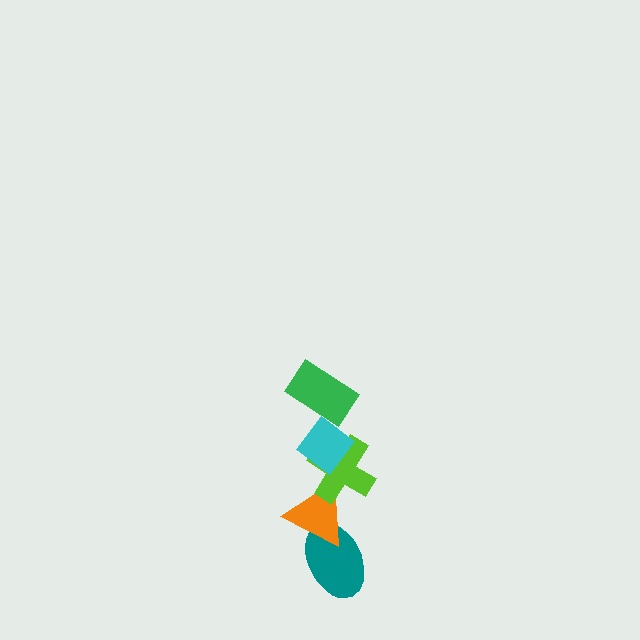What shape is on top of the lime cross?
The cyan diamond is on top of the lime cross.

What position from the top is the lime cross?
The lime cross is 3rd from the top.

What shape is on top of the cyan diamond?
The green rectangle is on top of the cyan diamond.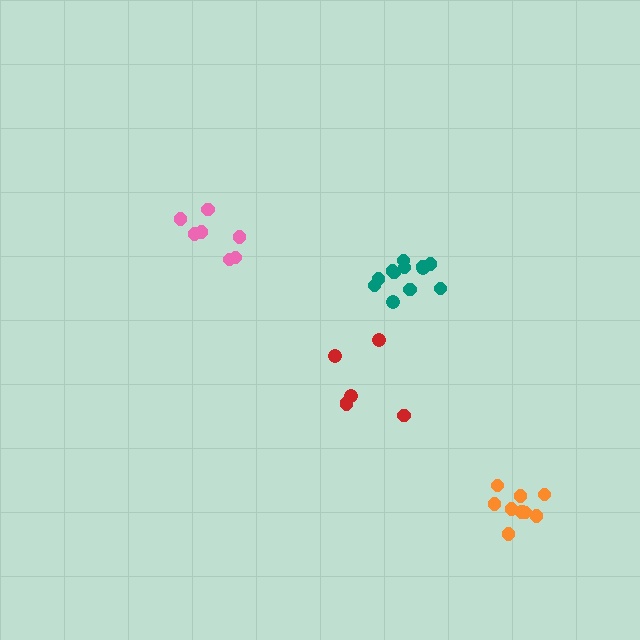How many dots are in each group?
Group 1: 12 dots, Group 2: 10 dots, Group 3: 7 dots, Group 4: 6 dots (35 total).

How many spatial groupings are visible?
There are 4 spatial groupings.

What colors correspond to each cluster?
The clusters are colored: teal, orange, pink, red.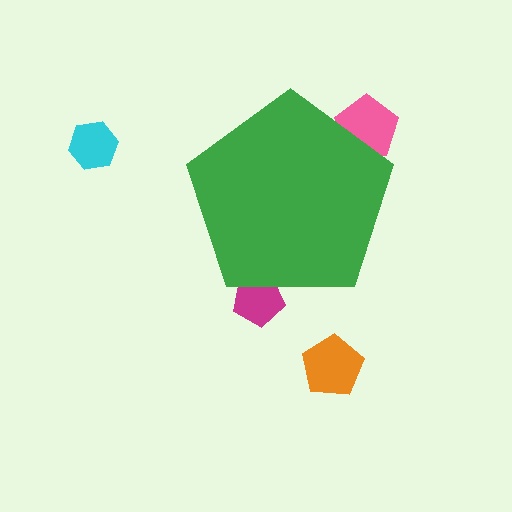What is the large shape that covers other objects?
A green pentagon.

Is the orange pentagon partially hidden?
No, the orange pentagon is fully visible.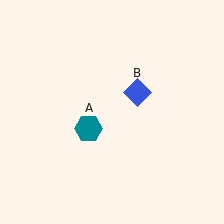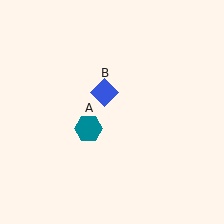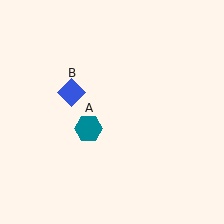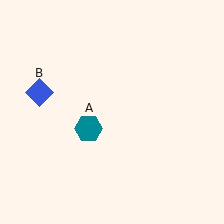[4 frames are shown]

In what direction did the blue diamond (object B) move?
The blue diamond (object B) moved left.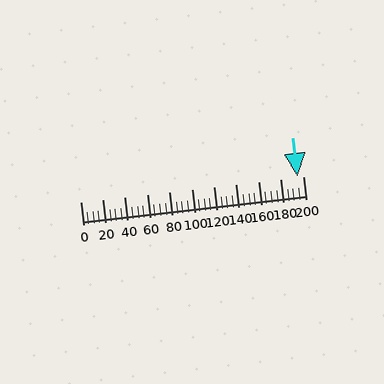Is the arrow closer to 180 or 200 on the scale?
The arrow is closer to 200.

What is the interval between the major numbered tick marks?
The major tick marks are spaced 20 units apart.